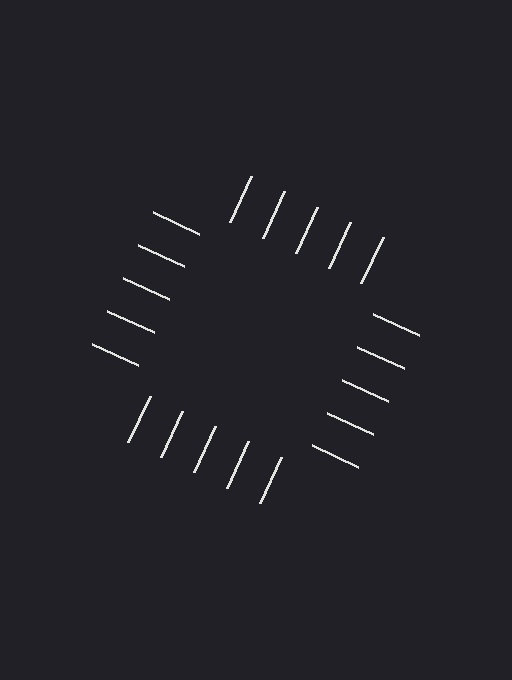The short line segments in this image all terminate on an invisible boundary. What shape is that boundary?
An illusory square — the line segments terminate on its edges but no continuous stroke is drawn.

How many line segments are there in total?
20 — 5 along each of the 4 edges.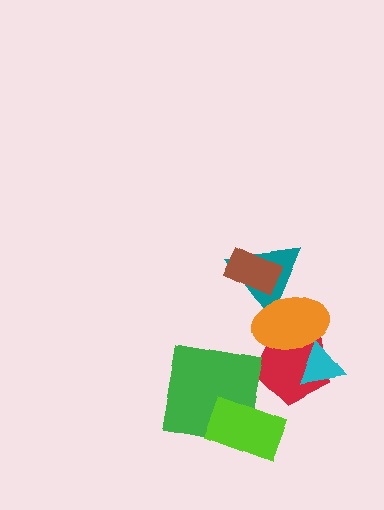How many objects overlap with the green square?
1 object overlaps with the green square.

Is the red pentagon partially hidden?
Yes, it is partially covered by another shape.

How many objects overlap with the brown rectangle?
1 object overlaps with the brown rectangle.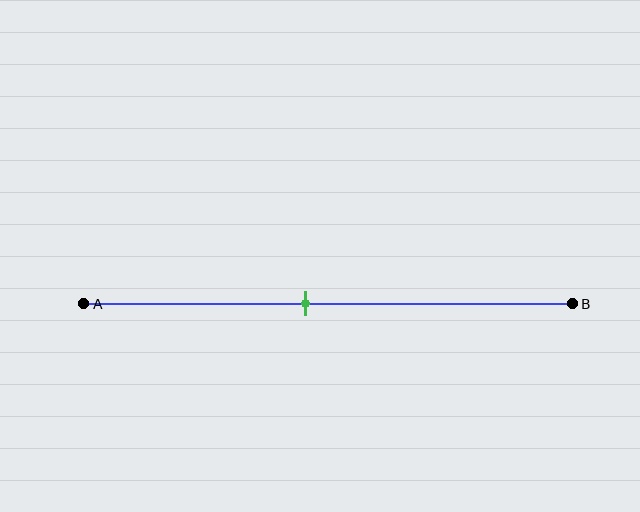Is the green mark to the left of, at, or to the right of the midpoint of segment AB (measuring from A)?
The green mark is to the left of the midpoint of segment AB.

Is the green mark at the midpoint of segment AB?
No, the mark is at about 45% from A, not at the 50% midpoint.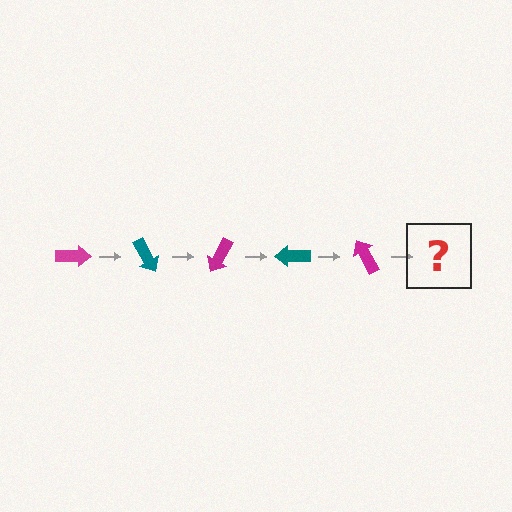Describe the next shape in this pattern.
It should be a teal arrow, rotated 300 degrees from the start.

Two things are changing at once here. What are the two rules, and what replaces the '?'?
The two rules are that it rotates 60 degrees each step and the color cycles through magenta and teal. The '?' should be a teal arrow, rotated 300 degrees from the start.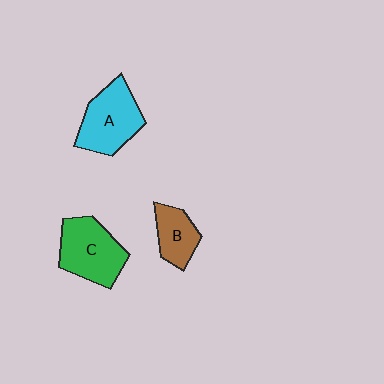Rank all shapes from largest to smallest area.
From largest to smallest: C (green), A (cyan), B (brown).